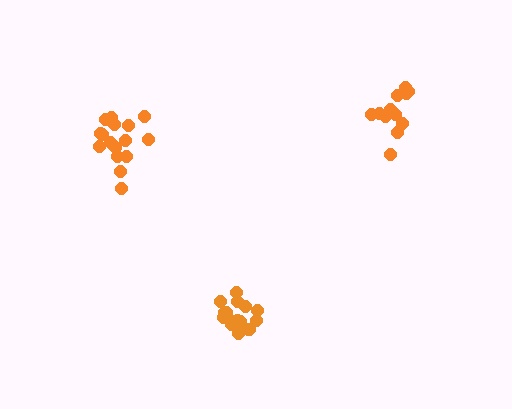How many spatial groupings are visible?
There are 3 spatial groupings.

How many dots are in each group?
Group 1: 17 dots, Group 2: 15 dots, Group 3: 13 dots (45 total).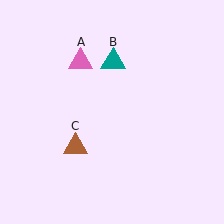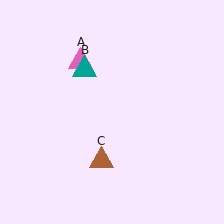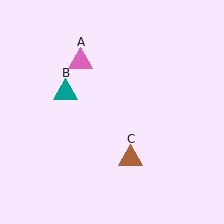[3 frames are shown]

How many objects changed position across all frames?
2 objects changed position: teal triangle (object B), brown triangle (object C).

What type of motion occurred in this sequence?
The teal triangle (object B), brown triangle (object C) rotated counterclockwise around the center of the scene.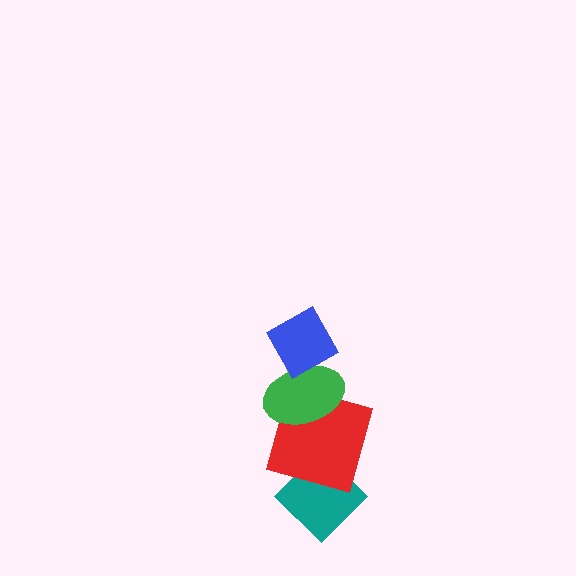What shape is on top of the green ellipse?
The blue diamond is on top of the green ellipse.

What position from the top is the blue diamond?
The blue diamond is 1st from the top.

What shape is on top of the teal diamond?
The red square is on top of the teal diamond.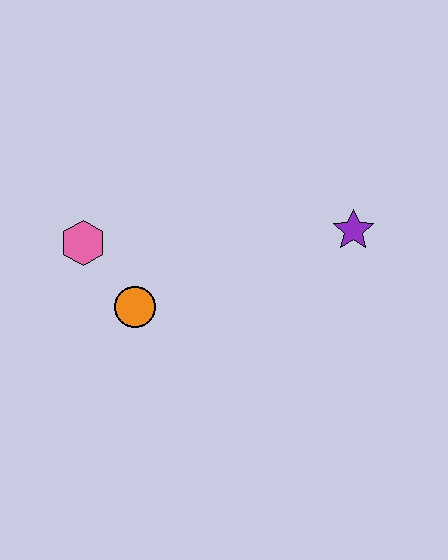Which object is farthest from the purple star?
The pink hexagon is farthest from the purple star.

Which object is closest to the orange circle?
The pink hexagon is closest to the orange circle.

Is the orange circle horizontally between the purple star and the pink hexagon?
Yes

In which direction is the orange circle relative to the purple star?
The orange circle is to the left of the purple star.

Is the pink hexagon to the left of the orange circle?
Yes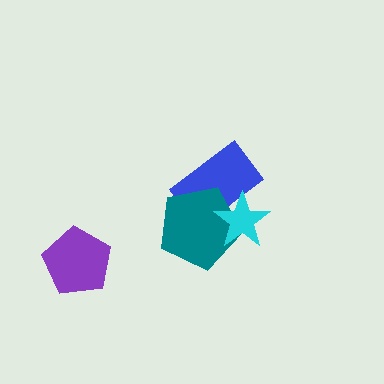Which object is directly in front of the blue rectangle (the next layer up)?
The teal pentagon is directly in front of the blue rectangle.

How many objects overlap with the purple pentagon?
0 objects overlap with the purple pentagon.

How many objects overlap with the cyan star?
2 objects overlap with the cyan star.